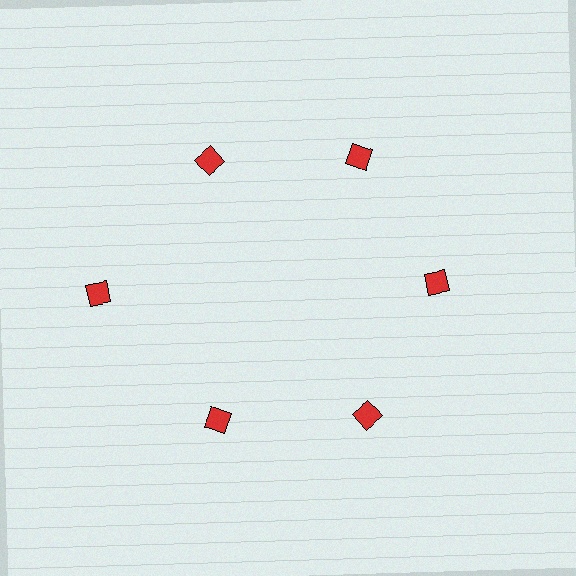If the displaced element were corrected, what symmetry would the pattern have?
It would have 6-fold rotational symmetry — the pattern would map onto itself every 60 degrees.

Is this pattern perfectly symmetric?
No. The 6 red diamonds are arranged in a ring, but one element near the 9 o'clock position is pushed outward from the center, breaking the 6-fold rotational symmetry.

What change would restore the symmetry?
The symmetry would be restored by moving it inward, back onto the ring so that all 6 diamonds sit at equal angles and equal distance from the center.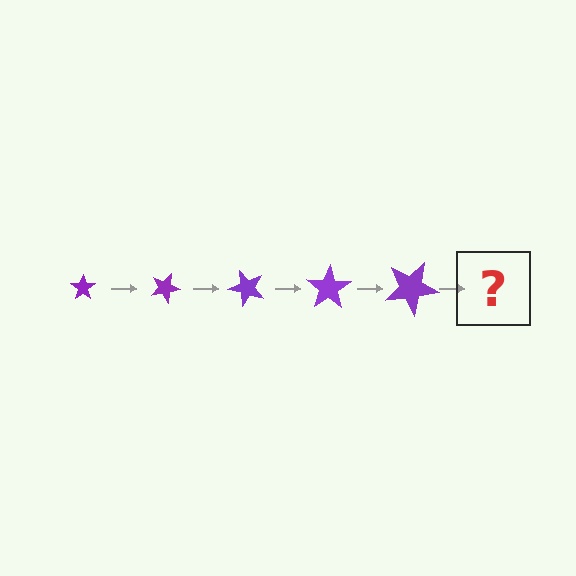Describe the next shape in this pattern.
It should be a star, larger than the previous one and rotated 125 degrees from the start.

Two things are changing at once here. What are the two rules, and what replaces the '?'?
The two rules are that the star grows larger each step and it rotates 25 degrees each step. The '?' should be a star, larger than the previous one and rotated 125 degrees from the start.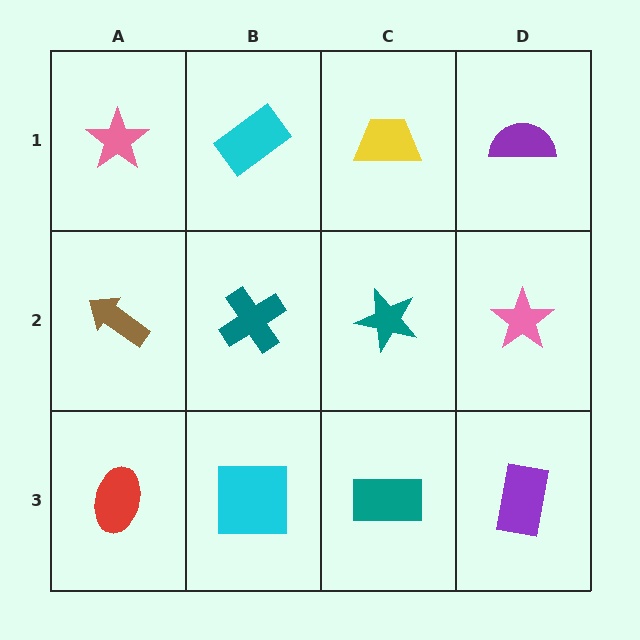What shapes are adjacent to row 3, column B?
A teal cross (row 2, column B), a red ellipse (row 3, column A), a teal rectangle (row 3, column C).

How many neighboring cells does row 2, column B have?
4.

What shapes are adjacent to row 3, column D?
A pink star (row 2, column D), a teal rectangle (row 3, column C).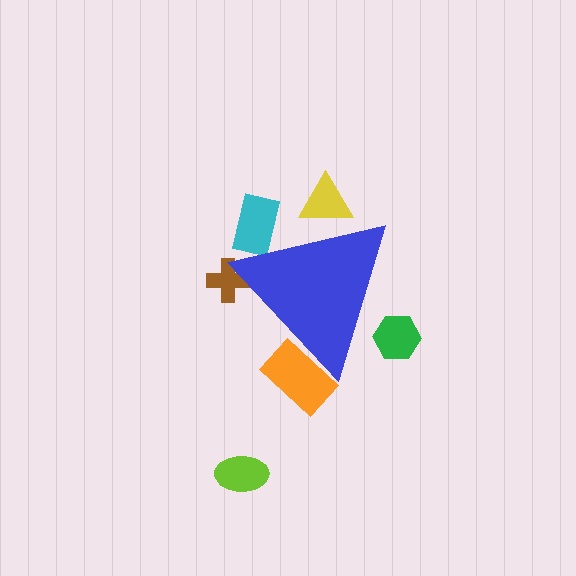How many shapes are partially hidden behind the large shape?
5 shapes are partially hidden.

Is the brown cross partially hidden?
Yes, the brown cross is partially hidden behind the blue triangle.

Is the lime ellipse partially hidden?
No, the lime ellipse is fully visible.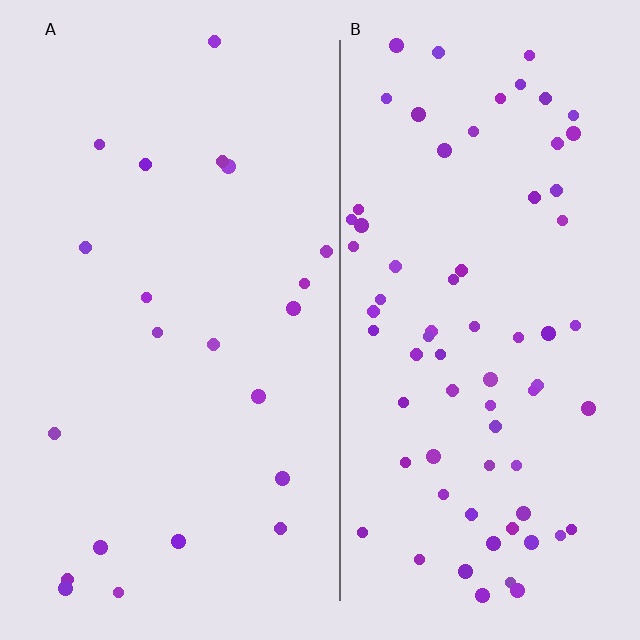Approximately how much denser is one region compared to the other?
Approximately 3.3× — region B over region A.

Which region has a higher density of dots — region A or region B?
B (the right).